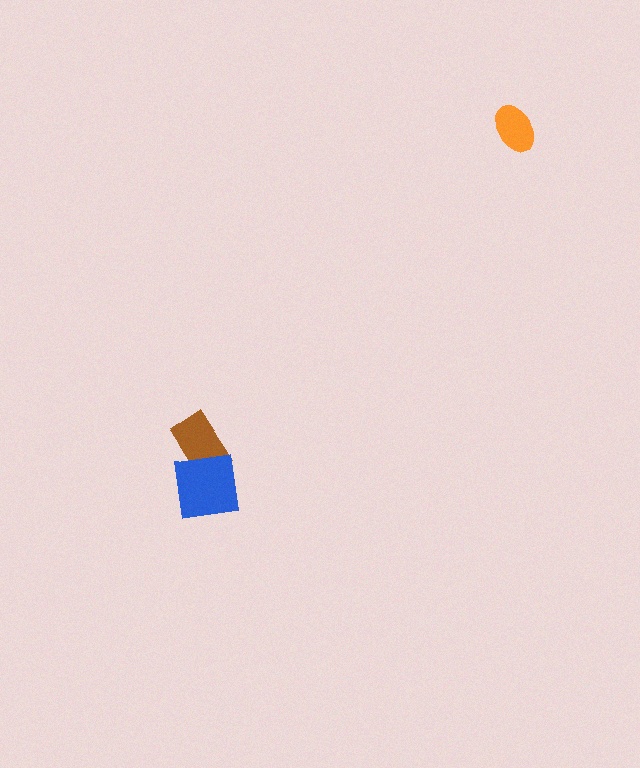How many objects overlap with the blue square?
1 object overlaps with the blue square.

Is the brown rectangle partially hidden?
Yes, it is partially covered by another shape.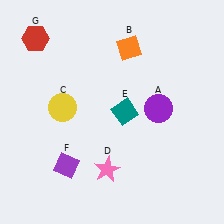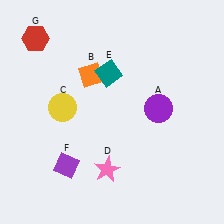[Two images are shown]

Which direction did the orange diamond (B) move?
The orange diamond (B) moved left.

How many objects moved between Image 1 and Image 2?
2 objects moved between the two images.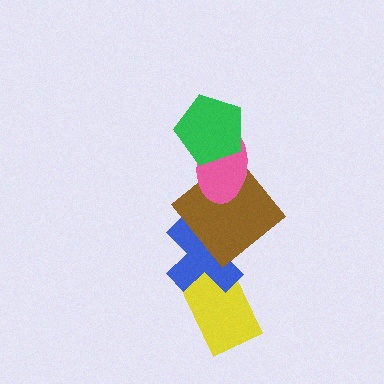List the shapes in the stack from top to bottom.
From top to bottom: the green pentagon, the pink ellipse, the brown diamond, the blue cross, the yellow rectangle.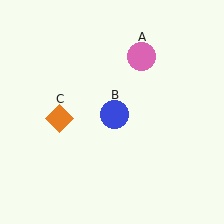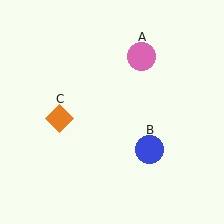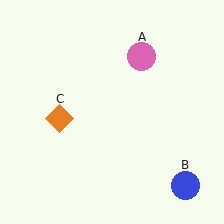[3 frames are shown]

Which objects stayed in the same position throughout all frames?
Pink circle (object A) and orange diamond (object C) remained stationary.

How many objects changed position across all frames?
1 object changed position: blue circle (object B).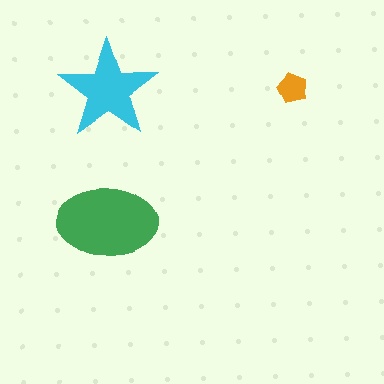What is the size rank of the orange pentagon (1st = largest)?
3rd.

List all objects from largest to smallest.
The green ellipse, the cyan star, the orange pentagon.